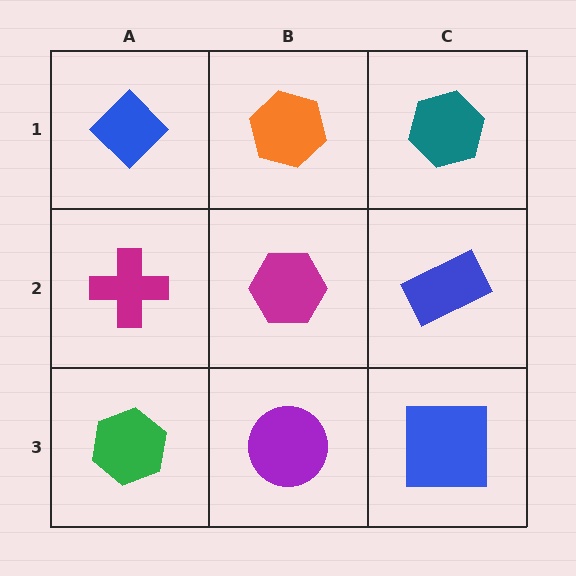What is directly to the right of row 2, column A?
A magenta hexagon.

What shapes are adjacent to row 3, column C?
A blue rectangle (row 2, column C), a purple circle (row 3, column B).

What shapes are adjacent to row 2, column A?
A blue diamond (row 1, column A), a green hexagon (row 3, column A), a magenta hexagon (row 2, column B).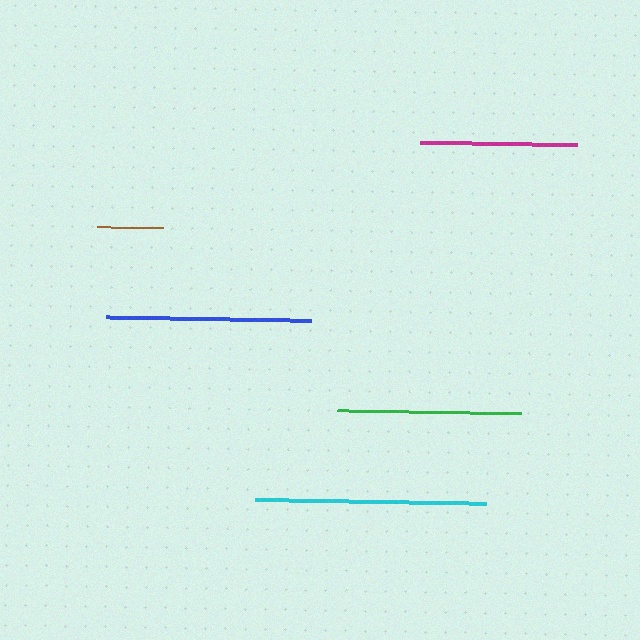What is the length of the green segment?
The green segment is approximately 184 pixels long.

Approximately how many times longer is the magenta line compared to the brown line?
The magenta line is approximately 2.4 times the length of the brown line.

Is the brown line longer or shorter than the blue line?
The blue line is longer than the brown line.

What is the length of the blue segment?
The blue segment is approximately 205 pixels long.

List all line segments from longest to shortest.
From longest to shortest: cyan, blue, green, magenta, brown.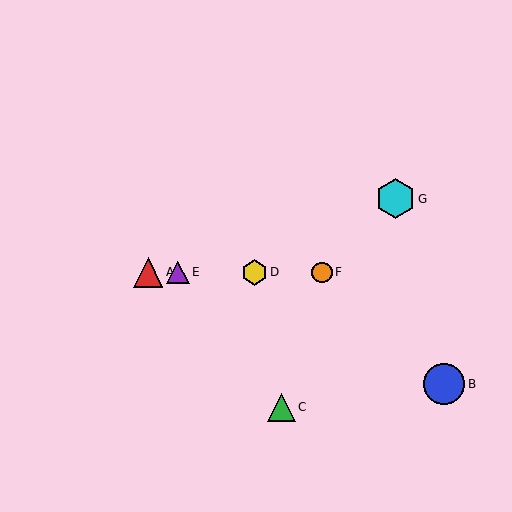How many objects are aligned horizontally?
4 objects (A, D, E, F) are aligned horizontally.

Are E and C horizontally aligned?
No, E is at y≈272 and C is at y≈407.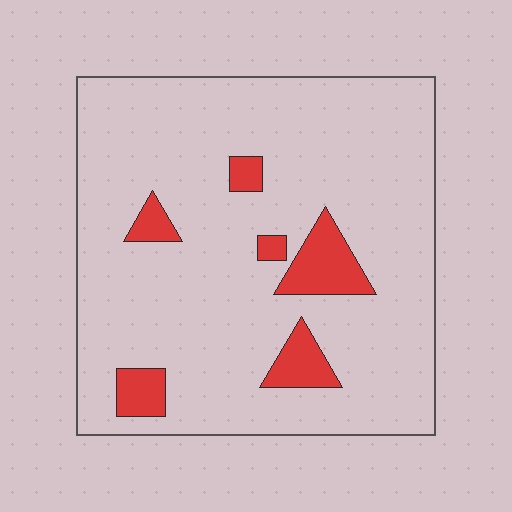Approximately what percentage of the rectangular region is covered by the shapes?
Approximately 10%.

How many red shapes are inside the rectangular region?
6.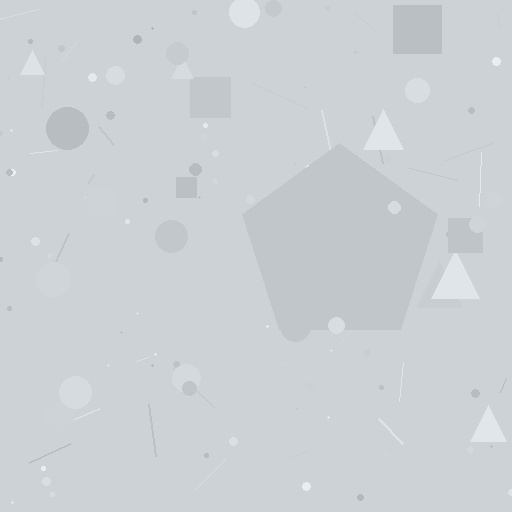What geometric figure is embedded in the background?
A pentagon is embedded in the background.